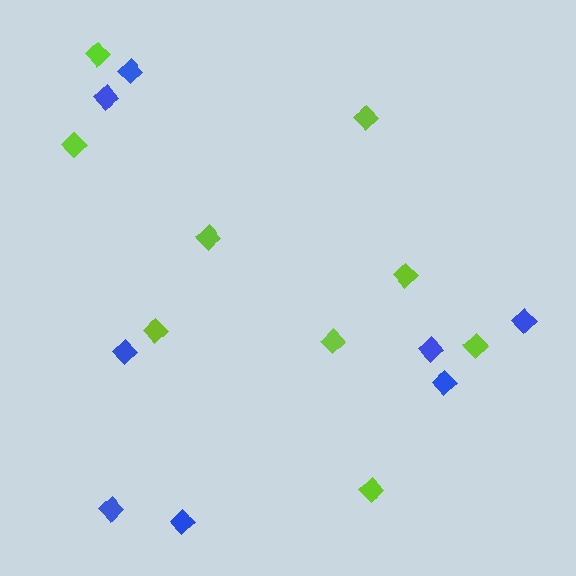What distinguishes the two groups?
There are 2 groups: one group of lime diamonds (9) and one group of blue diamonds (8).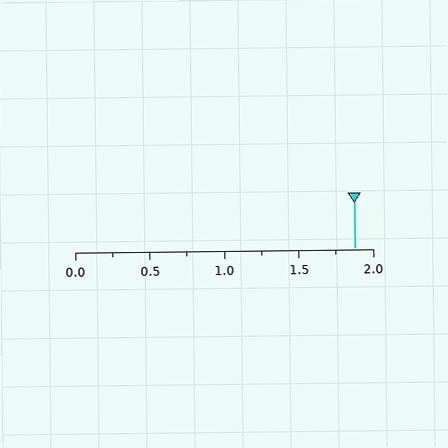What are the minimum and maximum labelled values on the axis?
The axis runs from 0.0 to 2.0.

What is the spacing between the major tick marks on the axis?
The major ticks are spaced 0.5 apart.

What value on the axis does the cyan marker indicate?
The marker indicates approximately 1.88.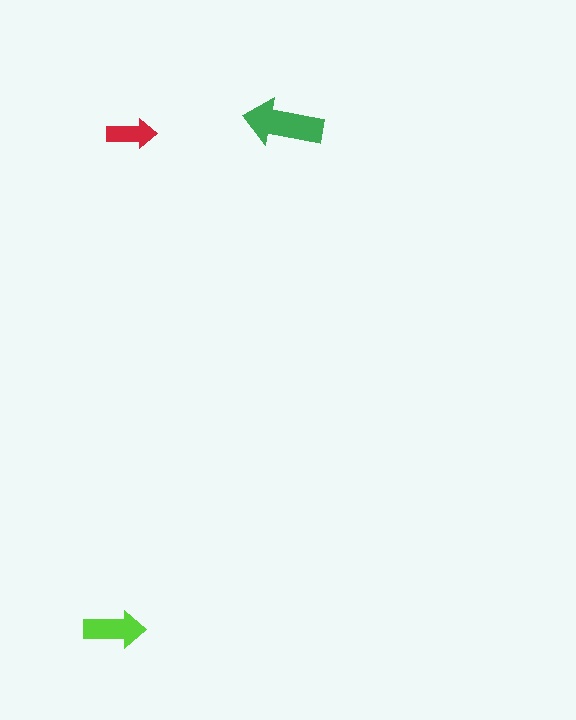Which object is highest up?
The green arrow is topmost.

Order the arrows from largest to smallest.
the green one, the lime one, the red one.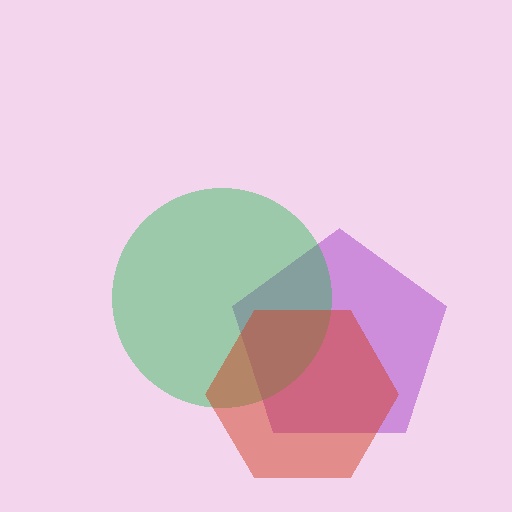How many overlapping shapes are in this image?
There are 3 overlapping shapes in the image.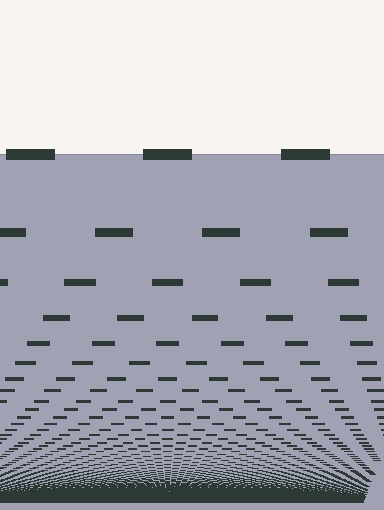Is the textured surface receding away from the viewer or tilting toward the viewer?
The surface appears to tilt toward the viewer. Texture elements get larger and sparser toward the top.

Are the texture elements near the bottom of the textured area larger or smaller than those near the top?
Smaller. The gradient is inverted — elements near the bottom are smaller and denser.